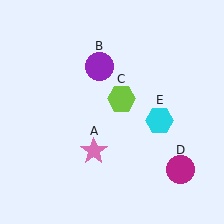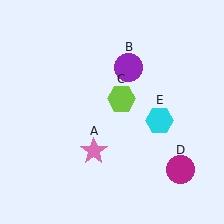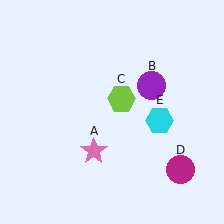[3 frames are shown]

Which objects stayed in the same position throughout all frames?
Pink star (object A) and lime hexagon (object C) and magenta circle (object D) and cyan hexagon (object E) remained stationary.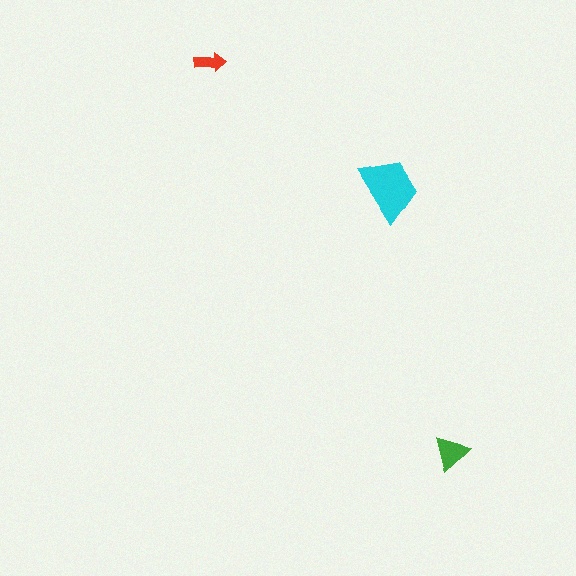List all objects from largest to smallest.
The cyan trapezoid, the green triangle, the red arrow.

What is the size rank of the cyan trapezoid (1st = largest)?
1st.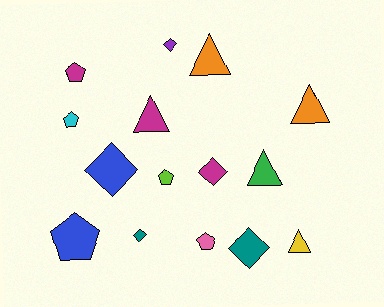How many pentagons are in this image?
There are 5 pentagons.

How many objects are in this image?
There are 15 objects.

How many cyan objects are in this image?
There is 1 cyan object.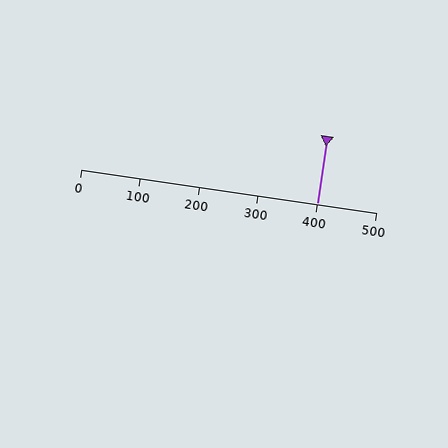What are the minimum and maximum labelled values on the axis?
The axis runs from 0 to 500.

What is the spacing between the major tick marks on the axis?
The major ticks are spaced 100 apart.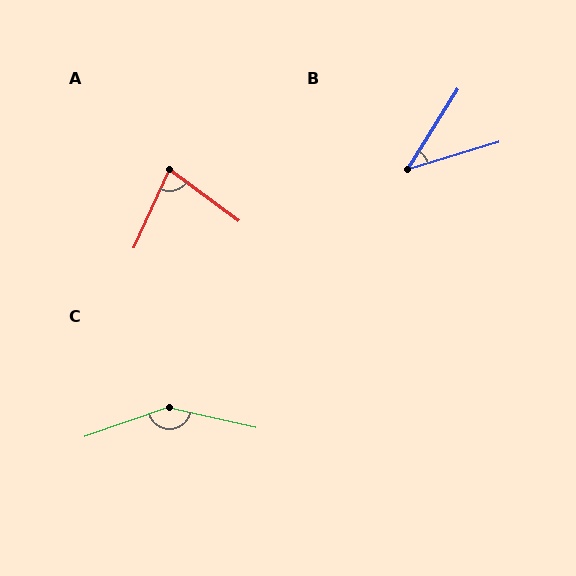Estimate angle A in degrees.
Approximately 78 degrees.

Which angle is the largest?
C, at approximately 148 degrees.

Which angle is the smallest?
B, at approximately 41 degrees.